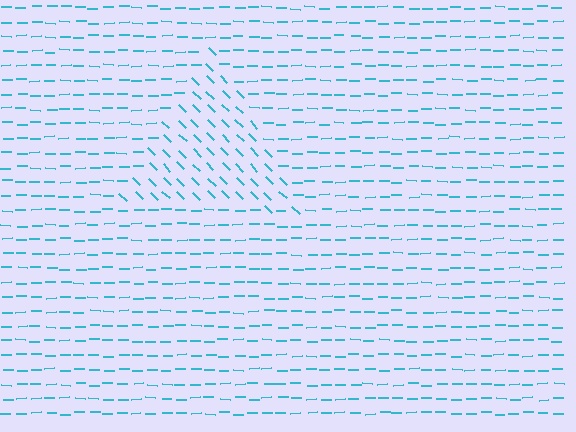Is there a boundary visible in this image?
Yes, there is a texture boundary formed by a change in line orientation.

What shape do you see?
I see a triangle.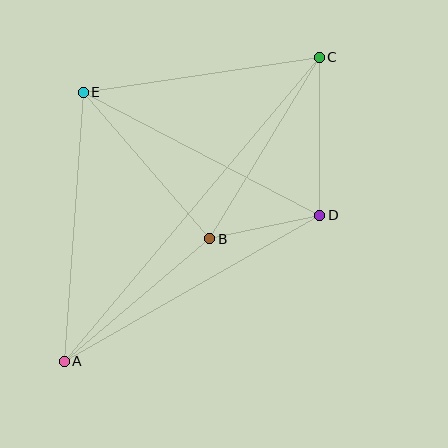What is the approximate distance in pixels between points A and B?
The distance between A and B is approximately 190 pixels.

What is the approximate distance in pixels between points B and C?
The distance between B and C is approximately 212 pixels.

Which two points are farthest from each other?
Points A and C are farthest from each other.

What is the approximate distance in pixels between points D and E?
The distance between D and E is approximately 267 pixels.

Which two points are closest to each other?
Points B and D are closest to each other.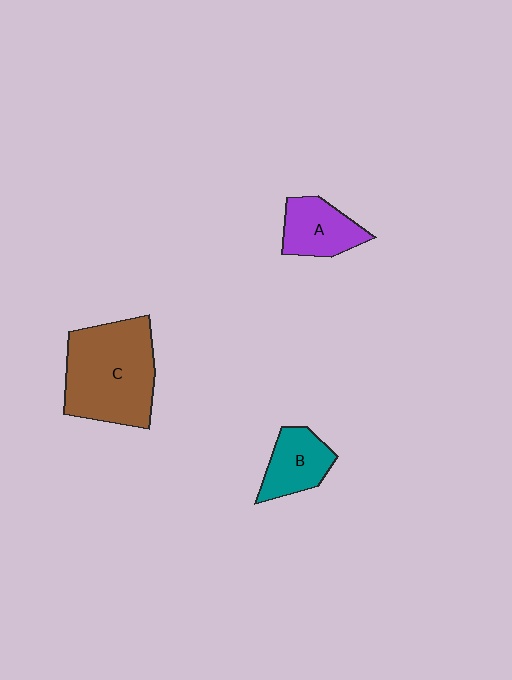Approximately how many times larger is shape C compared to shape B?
Approximately 2.3 times.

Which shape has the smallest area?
Shape B (teal).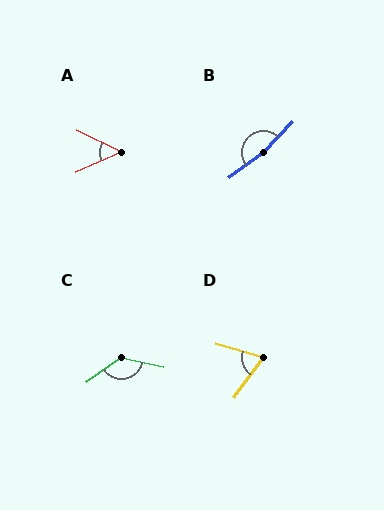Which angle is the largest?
B, at approximately 170 degrees.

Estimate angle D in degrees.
Approximately 70 degrees.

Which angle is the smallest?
A, at approximately 50 degrees.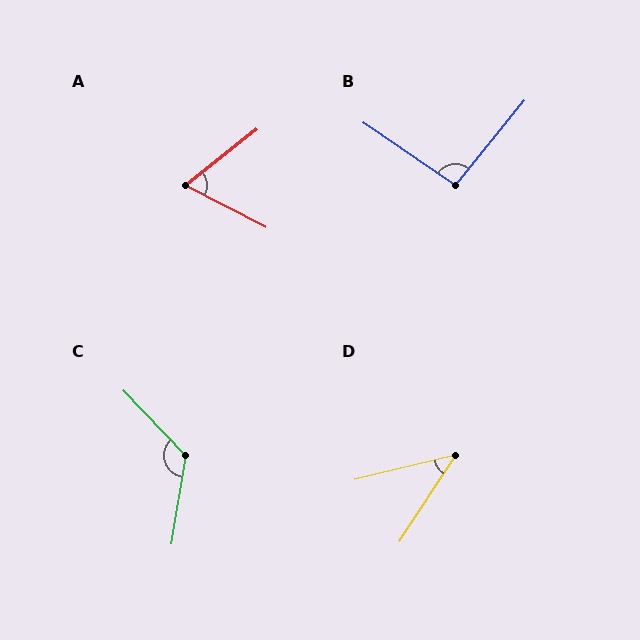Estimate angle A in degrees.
Approximately 65 degrees.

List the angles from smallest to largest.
D (43°), A (65°), B (95°), C (127°).